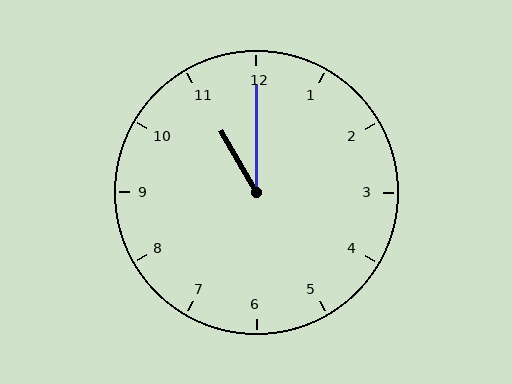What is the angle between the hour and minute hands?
Approximately 30 degrees.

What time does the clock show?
11:00.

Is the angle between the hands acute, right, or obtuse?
It is acute.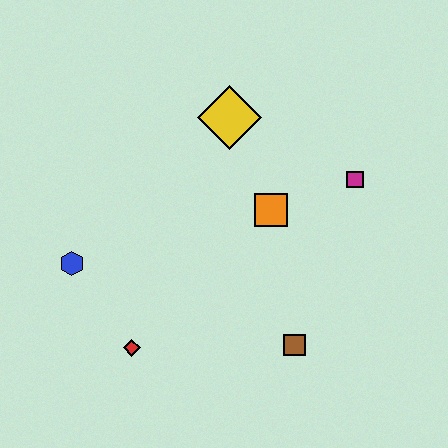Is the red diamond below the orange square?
Yes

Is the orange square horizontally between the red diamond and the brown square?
Yes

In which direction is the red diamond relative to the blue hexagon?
The red diamond is below the blue hexagon.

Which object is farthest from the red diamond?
The magenta square is farthest from the red diamond.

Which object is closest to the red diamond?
The blue hexagon is closest to the red diamond.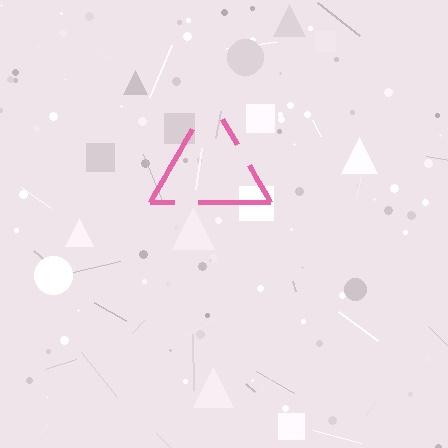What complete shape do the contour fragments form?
The contour fragments form a triangle.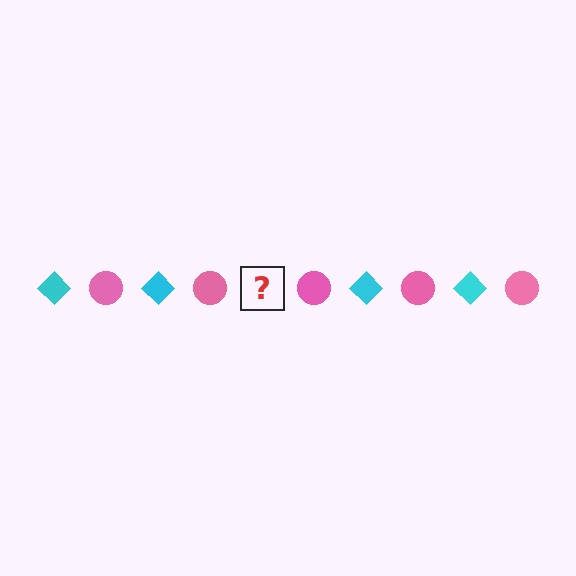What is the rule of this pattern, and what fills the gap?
The rule is that the pattern alternates between cyan diamond and pink circle. The gap should be filled with a cyan diamond.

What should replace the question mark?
The question mark should be replaced with a cyan diamond.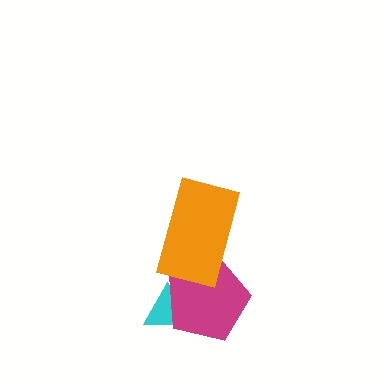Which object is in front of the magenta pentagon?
The orange rectangle is in front of the magenta pentagon.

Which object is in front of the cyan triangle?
The magenta pentagon is in front of the cyan triangle.